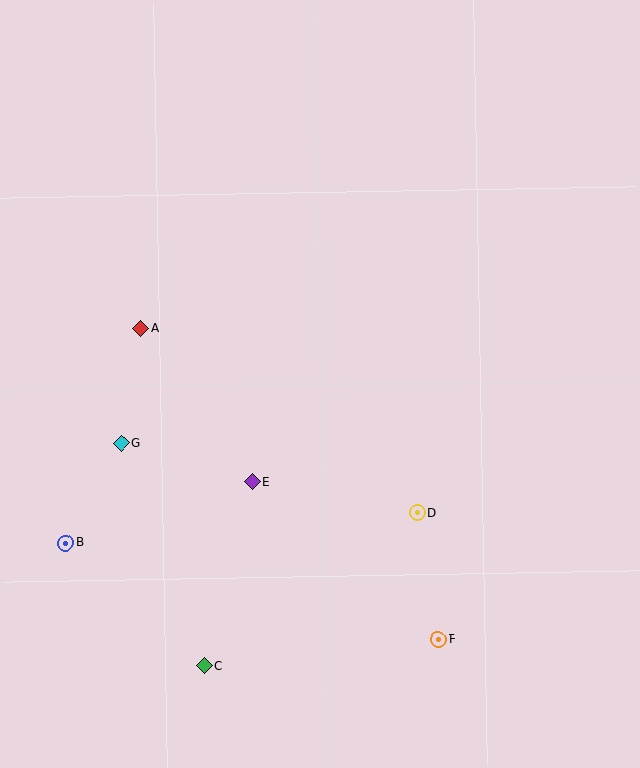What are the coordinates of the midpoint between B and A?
The midpoint between B and A is at (103, 435).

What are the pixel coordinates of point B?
Point B is at (65, 543).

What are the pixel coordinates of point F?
Point F is at (438, 639).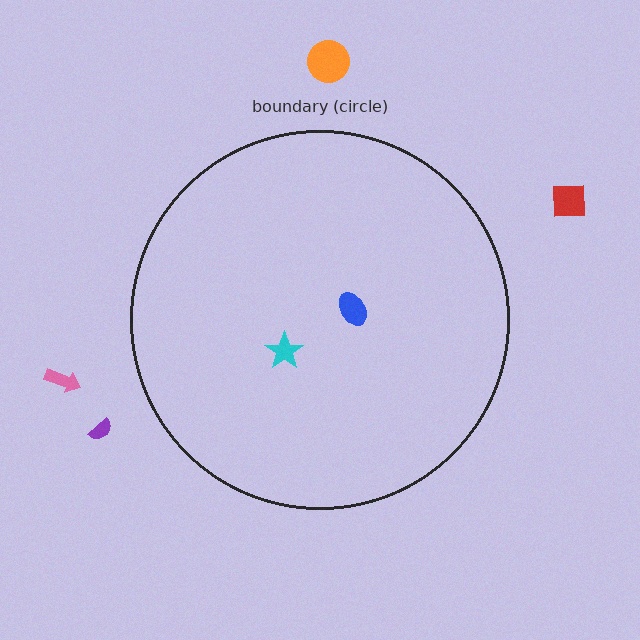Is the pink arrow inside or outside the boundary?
Outside.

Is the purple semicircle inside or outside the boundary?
Outside.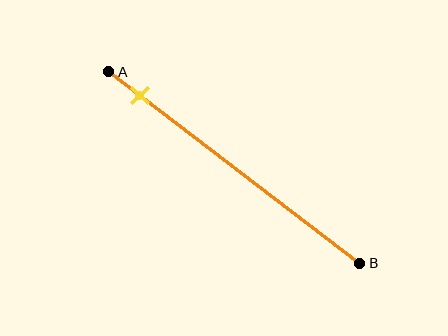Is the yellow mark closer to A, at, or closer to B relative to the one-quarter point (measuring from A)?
The yellow mark is closer to point A than the one-quarter point of segment AB.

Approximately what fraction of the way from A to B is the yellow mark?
The yellow mark is approximately 10% of the way from A to B.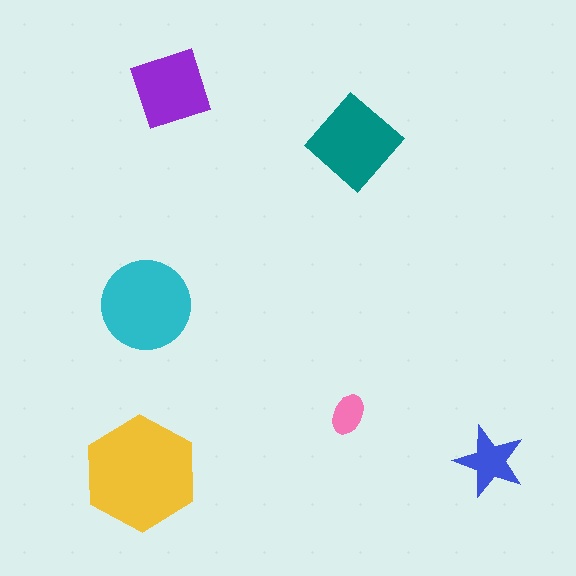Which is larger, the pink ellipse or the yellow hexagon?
The yellow hexagon.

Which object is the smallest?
The pink ellipse.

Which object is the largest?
The yellow hexagon.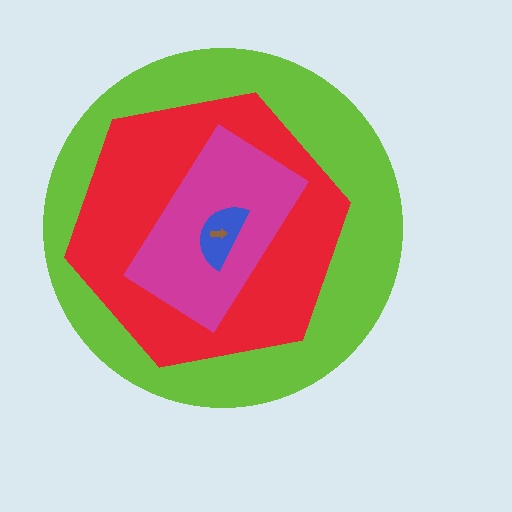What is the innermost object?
The brown arrow.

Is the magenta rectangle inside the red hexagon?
Yes.